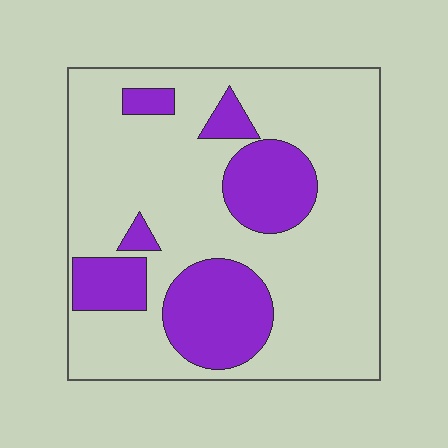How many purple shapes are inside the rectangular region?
6.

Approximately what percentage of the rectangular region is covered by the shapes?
Approximately 25%.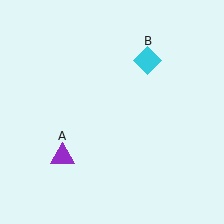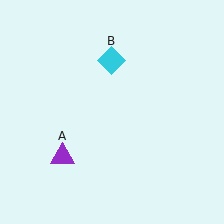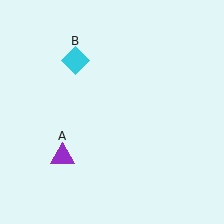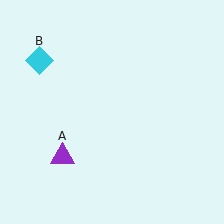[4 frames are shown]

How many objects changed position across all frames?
1 object changed position: cyan diamond (object B).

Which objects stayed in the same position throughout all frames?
Purple triangle (object A) remained stationary.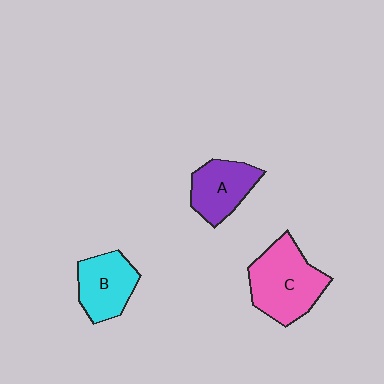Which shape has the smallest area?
Shape A (purple).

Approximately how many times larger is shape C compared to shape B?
Approximately 1.4 times.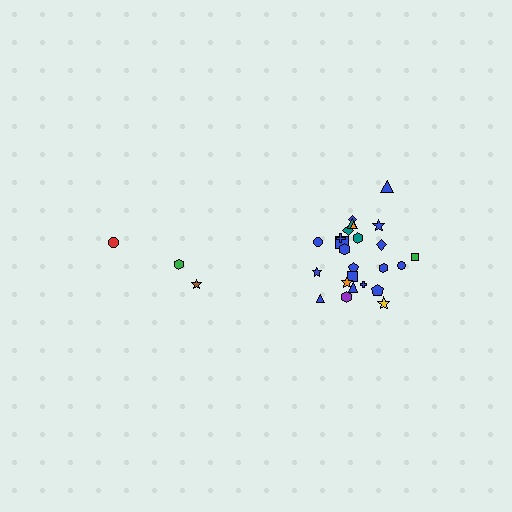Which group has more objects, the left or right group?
The right group.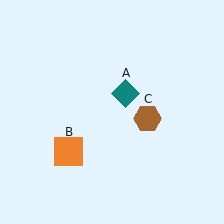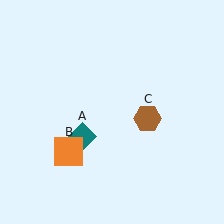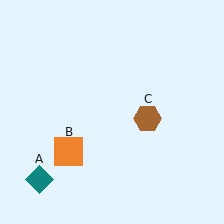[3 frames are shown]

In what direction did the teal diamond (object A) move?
The teal diamond (object A) moved down and to the left.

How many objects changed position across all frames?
1 object changed position: teal diamond (object A).